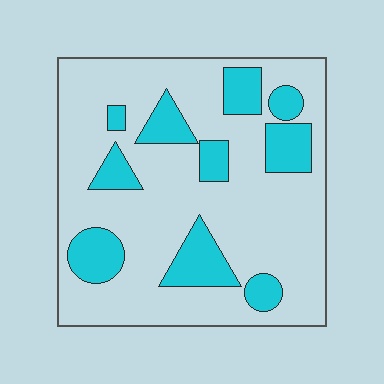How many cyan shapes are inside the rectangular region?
10.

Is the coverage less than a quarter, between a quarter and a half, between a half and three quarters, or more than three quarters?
Less than a quarter.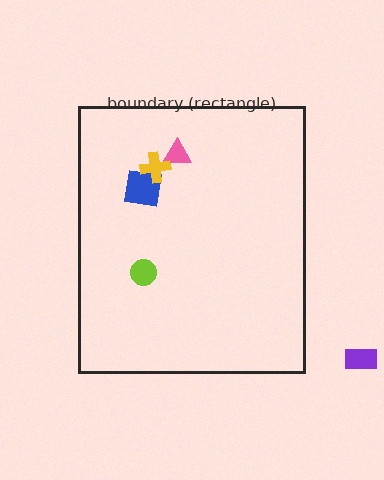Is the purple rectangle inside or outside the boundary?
Outside.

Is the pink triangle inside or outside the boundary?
Inside.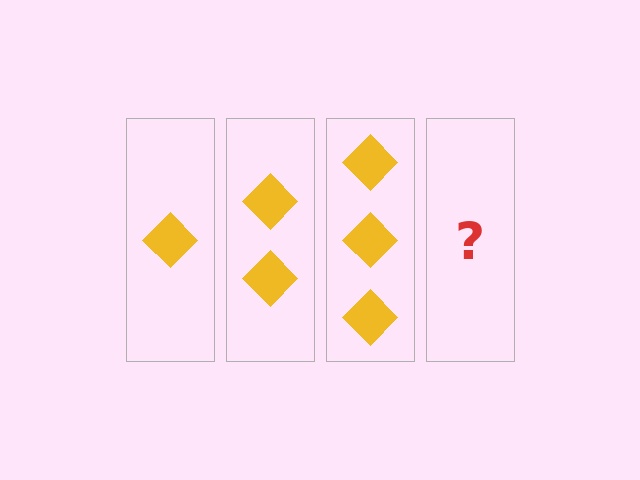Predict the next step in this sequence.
The next step is 4 diamonds.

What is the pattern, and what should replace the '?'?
The pattern is that each step adds one more diamond. The '?' should be 4 diamonds.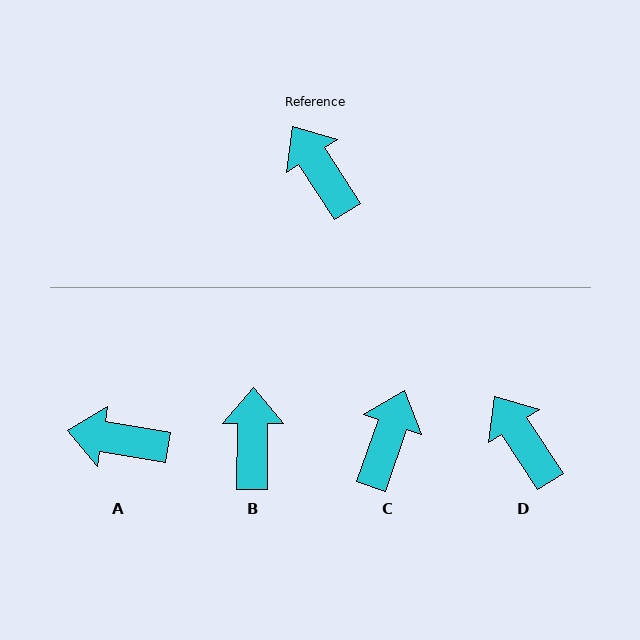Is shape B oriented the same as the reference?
No, it is off by about 34 degrees.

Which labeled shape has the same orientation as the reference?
D.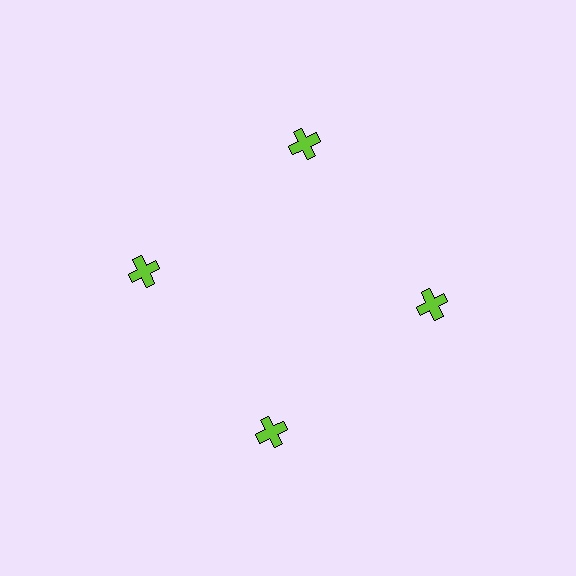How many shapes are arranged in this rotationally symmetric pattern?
There are 4 shapes, arranged in 4 groups of 1.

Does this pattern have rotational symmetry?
Yes, this pattern has 4-fold rotational symmetry. It looks the same after rotating 90 degrees around the center.